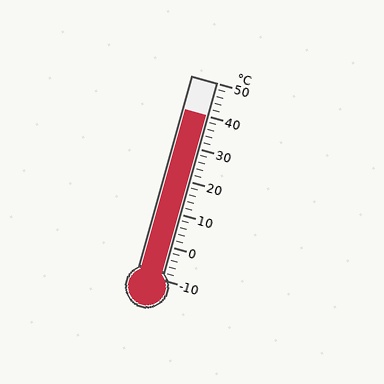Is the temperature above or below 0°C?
The temperature is above 0°C.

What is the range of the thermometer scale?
The thermometer scale ranges from -10°C to 50°C.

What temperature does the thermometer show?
The thermometer shows approximately 40°C.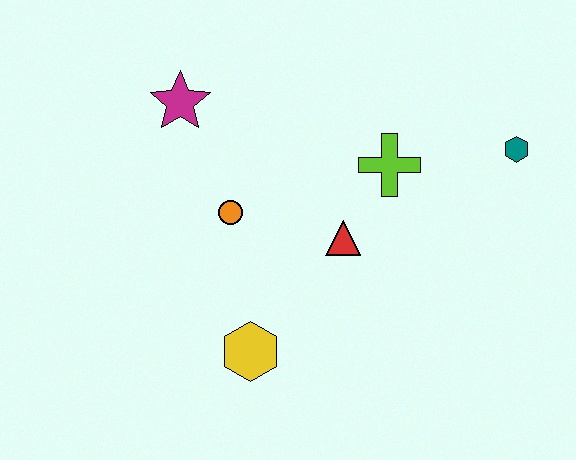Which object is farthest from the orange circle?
The teal hexagon is farthest from the orange circle.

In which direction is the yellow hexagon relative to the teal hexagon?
The yellow hexagon is to the left of the teal hexagon.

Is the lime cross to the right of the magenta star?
Yes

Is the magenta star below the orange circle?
No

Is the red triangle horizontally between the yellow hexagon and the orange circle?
No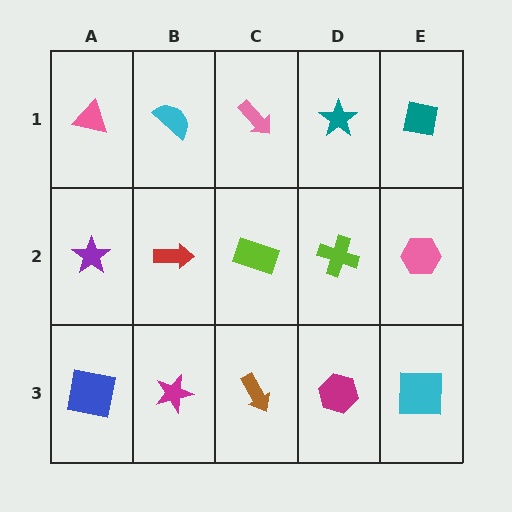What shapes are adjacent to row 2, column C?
A pink arrow (row 1, column C), a brown arrow (row 3, column C), a red arrow (row 2, column B), a lime cross (row 2, column D).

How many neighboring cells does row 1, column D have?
3.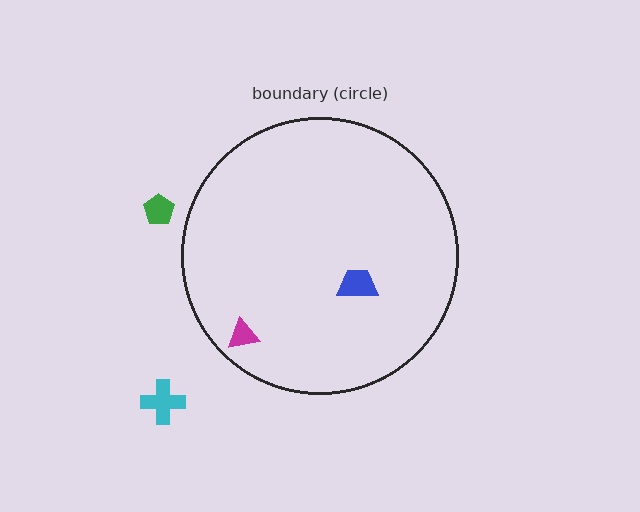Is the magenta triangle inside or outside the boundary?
Inside.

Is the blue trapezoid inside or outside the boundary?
Inside.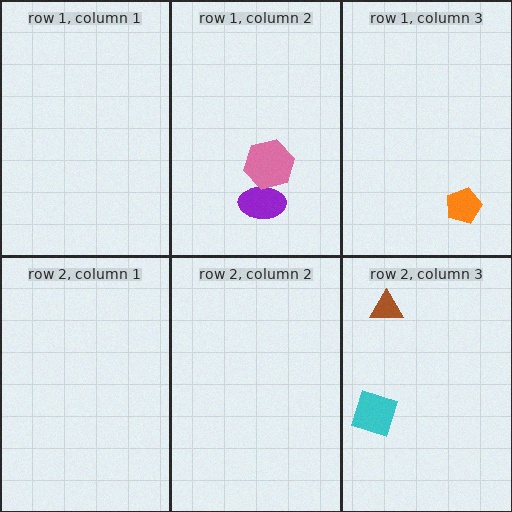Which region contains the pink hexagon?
The row 1, column 2 region.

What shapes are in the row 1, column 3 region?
The orange pentagon.